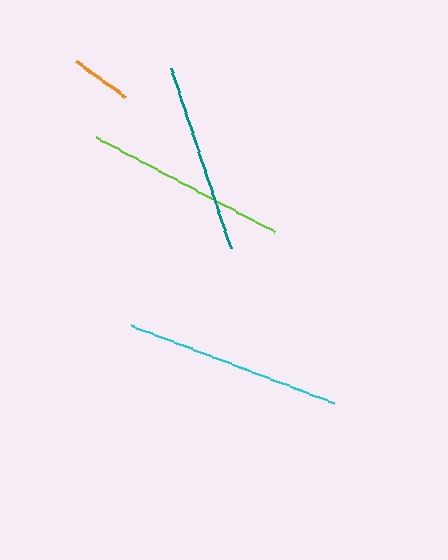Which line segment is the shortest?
The orange line is the shortest at approximately 62 pixels.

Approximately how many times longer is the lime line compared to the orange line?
The lime line is approximately 3.3 times the length of the orange line.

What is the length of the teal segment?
The teal segment is approximately 190 pixels long.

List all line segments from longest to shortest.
From longest to shortest: cyan, lime, teal, orange.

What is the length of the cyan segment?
The cyan segment is approximately 217 pixels long.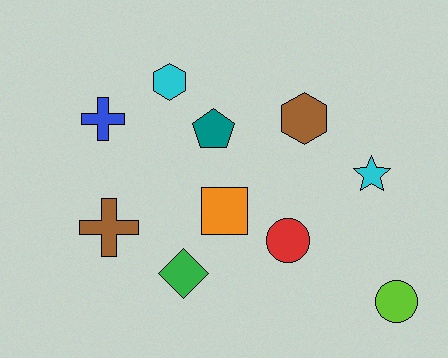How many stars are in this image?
There is 1 star.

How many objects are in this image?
There are 10 objects.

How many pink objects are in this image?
There are no pink objects.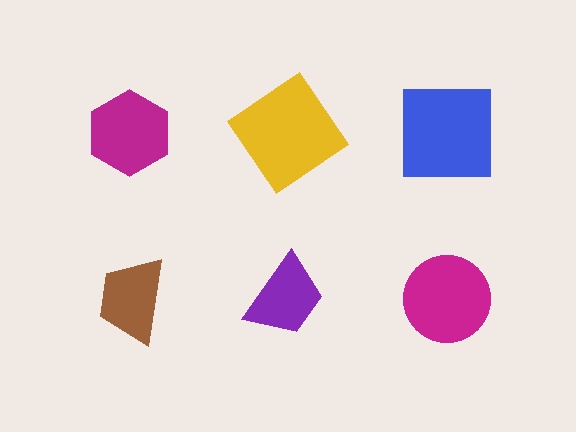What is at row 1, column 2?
A yellow diamond.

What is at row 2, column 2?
A purple trapezoid.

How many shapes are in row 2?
3 shapes.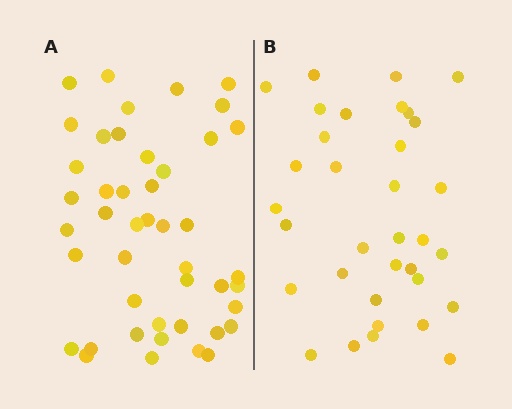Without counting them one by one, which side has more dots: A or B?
Region A (the left region) has more dots.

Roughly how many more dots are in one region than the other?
Region A has roughly 12 or so more dots than region B.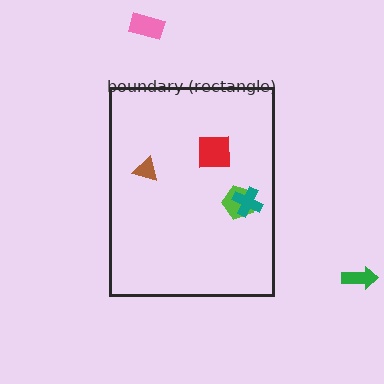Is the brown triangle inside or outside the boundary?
Inside.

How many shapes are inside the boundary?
4 inside, 2 outside.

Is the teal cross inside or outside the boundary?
Inside.